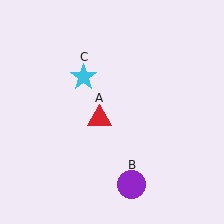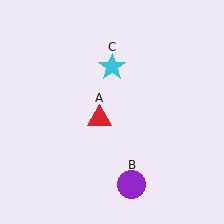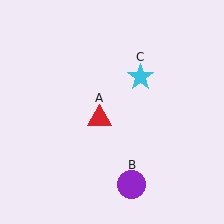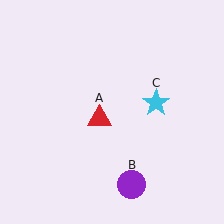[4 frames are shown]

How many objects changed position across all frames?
1 object changed position: cyan star (object C).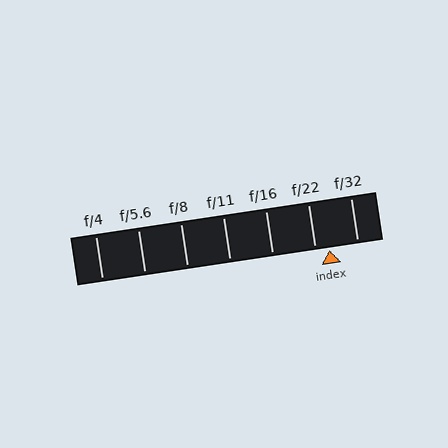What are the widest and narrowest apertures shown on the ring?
The widest aperture shown is f/4 and the narrowest is f/32.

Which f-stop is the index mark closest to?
The index mark is closest to f/22.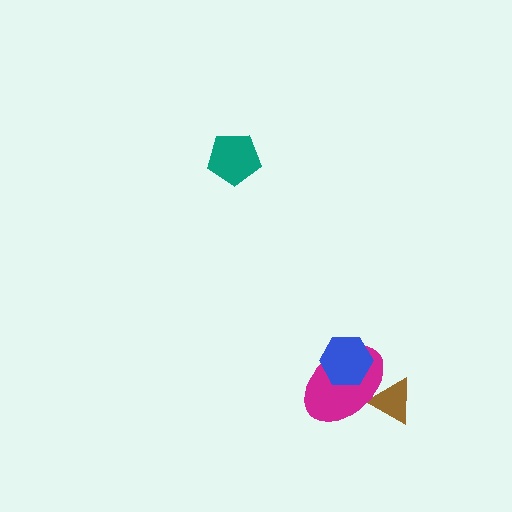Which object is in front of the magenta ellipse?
The blue hexagon is in front of the magenta ellipse.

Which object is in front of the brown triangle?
The magenta ellipse is in front of the brown triangle.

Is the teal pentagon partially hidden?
No, no other shape covers it.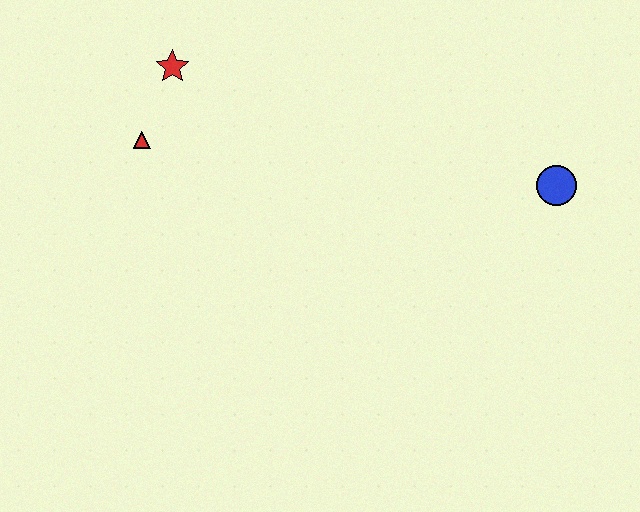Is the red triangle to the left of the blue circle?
Yes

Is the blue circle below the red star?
Yes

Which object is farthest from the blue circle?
The red triangle is farthest from the blue circle.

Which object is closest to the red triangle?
The red star is closest to the red triangle.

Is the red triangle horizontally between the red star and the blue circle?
No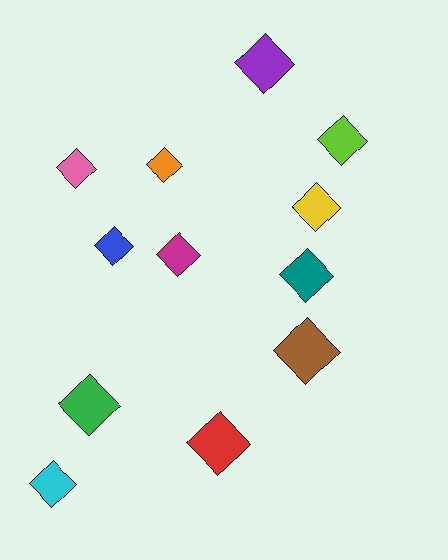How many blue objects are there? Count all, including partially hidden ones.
There is 1 blue object.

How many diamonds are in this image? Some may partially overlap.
There are 12 diamonds.